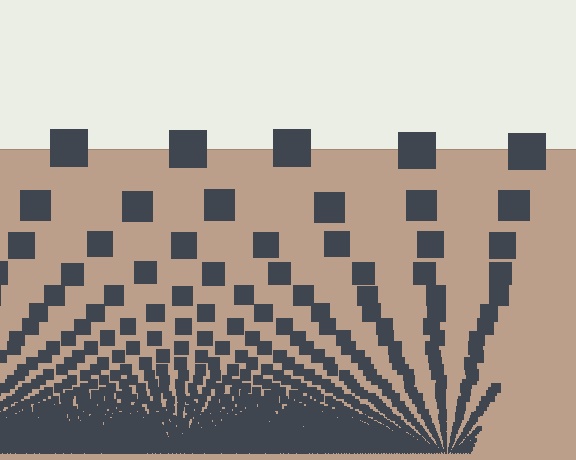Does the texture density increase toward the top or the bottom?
Density increases toward the bottom.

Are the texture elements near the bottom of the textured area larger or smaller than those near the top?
Smaller. The gradient is inverted — elements near the bottom are smaller and denser.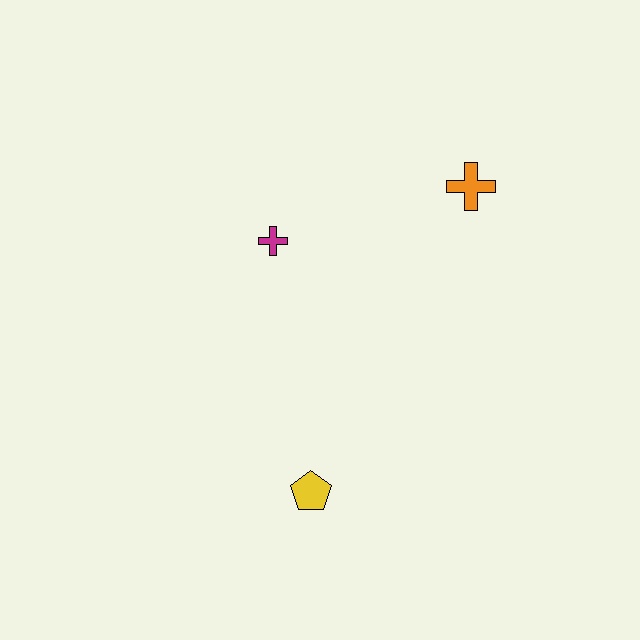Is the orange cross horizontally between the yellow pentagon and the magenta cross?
No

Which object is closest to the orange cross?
The magenta cross is closest to the orange cross.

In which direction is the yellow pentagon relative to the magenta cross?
The yellow pentagon is below the magenta cross.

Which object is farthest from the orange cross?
The yellow pentagon is farthest from the orange cross.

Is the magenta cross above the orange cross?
No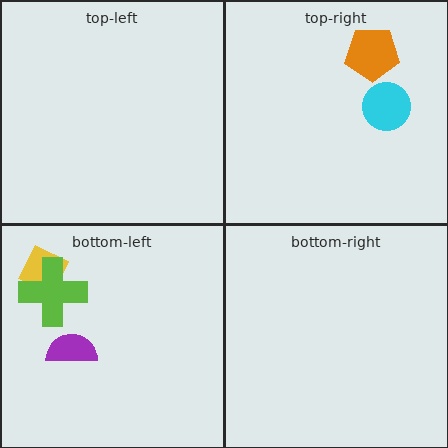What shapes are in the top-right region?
The orange pentagon, the cyan circle.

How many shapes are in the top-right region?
2.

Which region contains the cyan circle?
The top-right region.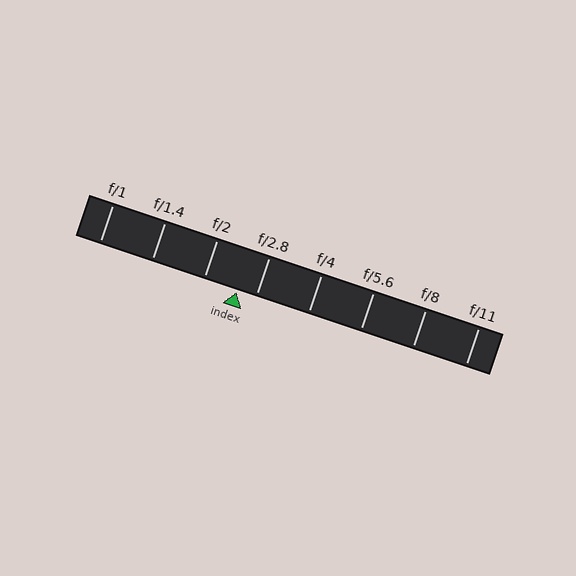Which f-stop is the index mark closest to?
The index mark is closest to f/2.8.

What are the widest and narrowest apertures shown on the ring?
The widest aperture shown is f/1 and the narrowest is f/11.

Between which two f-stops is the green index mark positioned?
The index mark is between f/2 and f/2.8.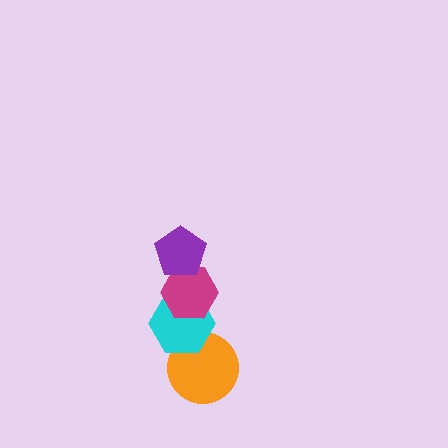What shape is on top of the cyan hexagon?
The magenta hexagon is on top of the cyan hexagon.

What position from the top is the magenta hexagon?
The magenta hexagon is 2nd from the top.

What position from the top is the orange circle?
The orange circle is 4th from the top.